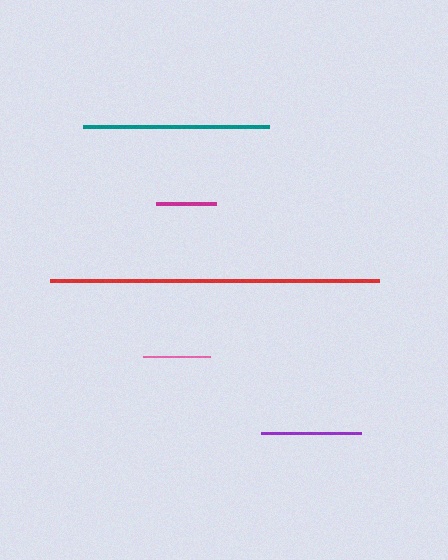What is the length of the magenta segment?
The magenta segment is approximately 61 pixels long.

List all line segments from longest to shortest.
From longest to shortest: red, teal, purple, pink, magenta.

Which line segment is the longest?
The red line is the longest at approximately 328 pixels.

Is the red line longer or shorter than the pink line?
The red line is longer than the pink line.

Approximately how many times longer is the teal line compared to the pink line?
The teal line is approximately 2.8 times the length of the pink line.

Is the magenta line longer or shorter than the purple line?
The purple line is longer than the magenta line.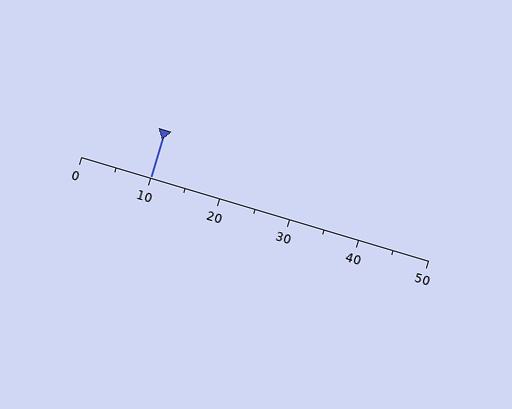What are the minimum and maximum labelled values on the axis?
The axis runs from 0 to 50.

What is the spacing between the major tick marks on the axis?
The major ticks are spaced 10 apart.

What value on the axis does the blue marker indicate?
The marker indicates approximately 10.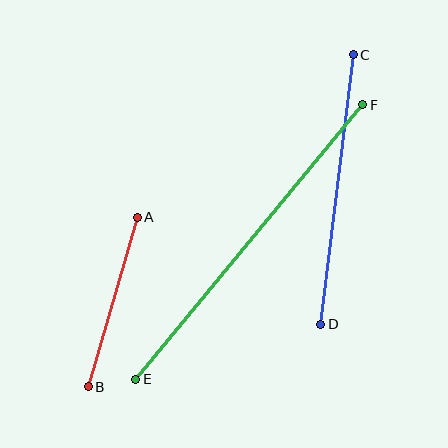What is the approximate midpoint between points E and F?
The midpoint is at approximately (249, 242) pixels.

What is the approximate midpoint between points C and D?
The midpoint is at approximately (337, 189) pixels.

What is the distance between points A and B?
The distance is approximately 177 pixels.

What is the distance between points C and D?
The distance is approximately 271 pixels.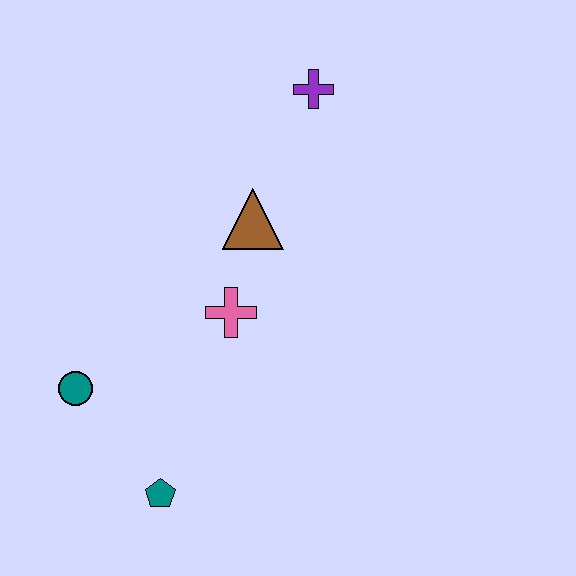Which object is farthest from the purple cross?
The teal pentagon is farthest from the purple cross.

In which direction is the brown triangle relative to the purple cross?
The brown triangle is below the purple cross.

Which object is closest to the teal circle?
The teal pentagon is closest to the teal circle.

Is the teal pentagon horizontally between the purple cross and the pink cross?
No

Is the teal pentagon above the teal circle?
No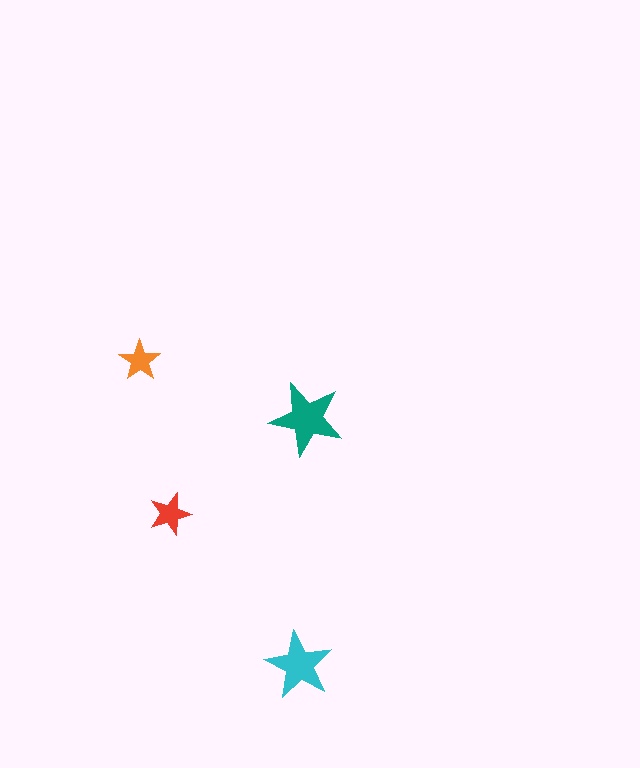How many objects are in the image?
There are 4 objects in the image.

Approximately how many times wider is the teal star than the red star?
About 1.5 times wider.